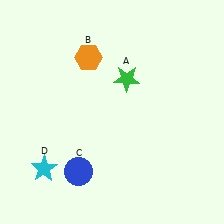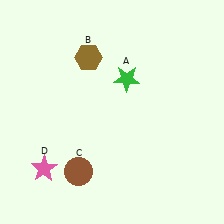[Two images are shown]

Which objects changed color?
B changed from orange to brown. C changed from blue to brown. D changed from cyan to pink.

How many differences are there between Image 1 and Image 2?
There are 3 differences between the two images.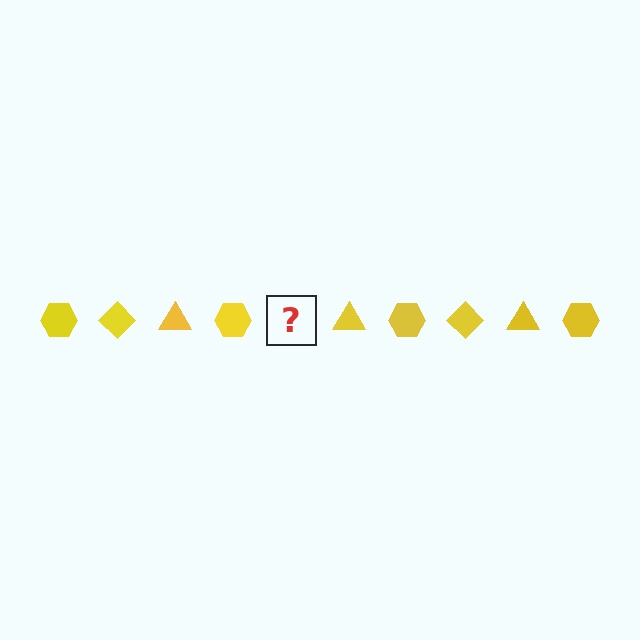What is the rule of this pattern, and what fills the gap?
The rule is that the pattern cycles through hexagon, diamond, triangle shapes in yellow. The gap should be filled with a yellow diamond.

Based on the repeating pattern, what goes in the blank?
The blank should be a yellow diamond.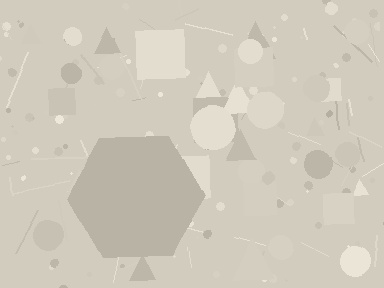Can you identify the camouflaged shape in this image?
The camouflaged shape is a hexagon.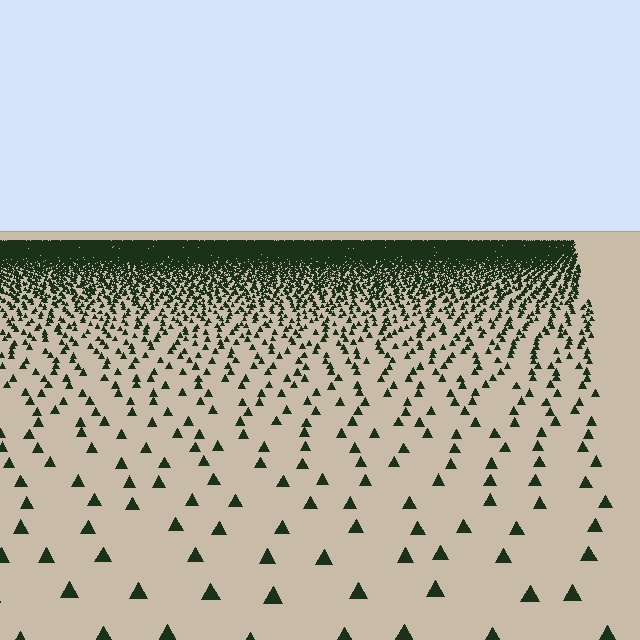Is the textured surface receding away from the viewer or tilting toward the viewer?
The surface is receding away from the viewer. Texture elements get smaller and denser toward the top.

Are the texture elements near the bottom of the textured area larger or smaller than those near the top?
Larger. Near the bottom, elements are closer to the viewer and appear at a bigger on-screen size.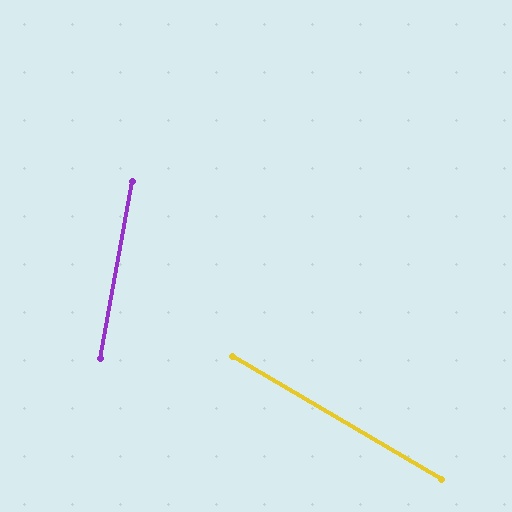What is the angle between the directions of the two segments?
Approximately 70 degrees.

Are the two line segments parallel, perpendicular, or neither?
Neither parallel nor perpendicular — they differ by about 70°.